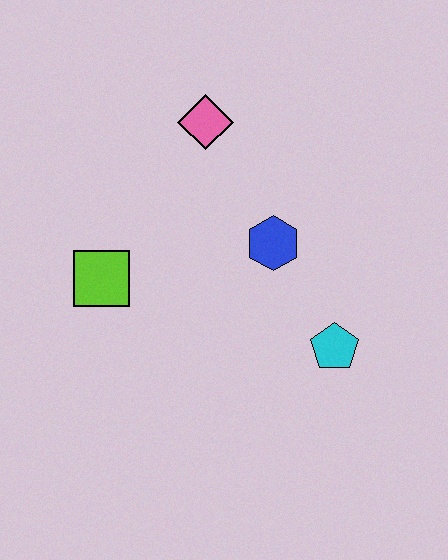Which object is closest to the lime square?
The blue hexagon is closest to the lime square.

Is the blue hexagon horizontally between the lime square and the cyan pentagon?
Yes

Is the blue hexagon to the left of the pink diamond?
No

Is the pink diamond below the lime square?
No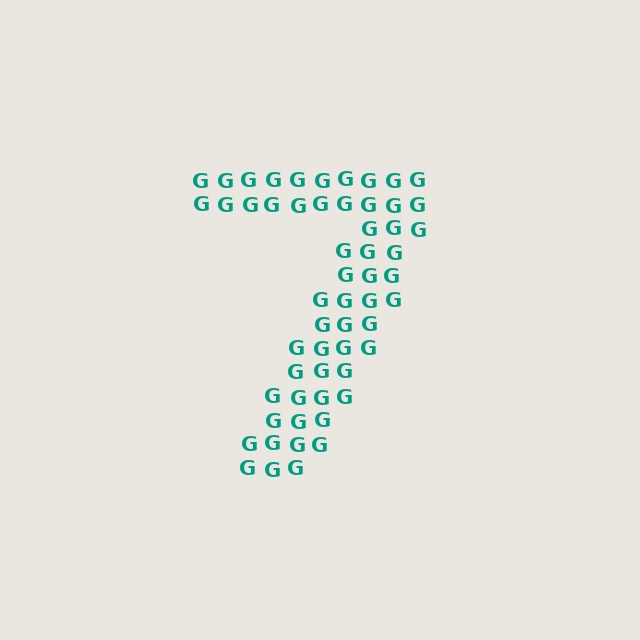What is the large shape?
The large shape is the digit 7.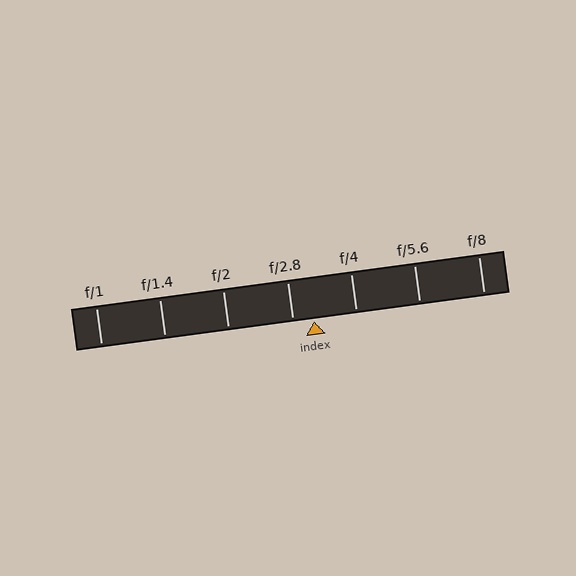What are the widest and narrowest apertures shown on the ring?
The widest aperture shown is f/1 and the narrowest is f/8.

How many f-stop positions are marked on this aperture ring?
There are 7 f-stop positions marked.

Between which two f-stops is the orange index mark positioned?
The index mark is between f/2.8 and f/4.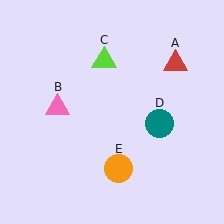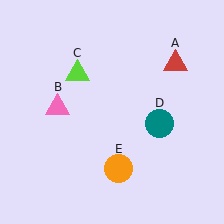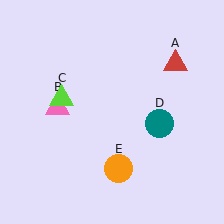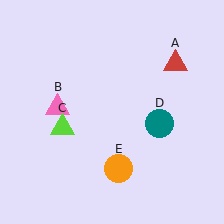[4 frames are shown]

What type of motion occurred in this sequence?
The lime triangle (object C) rotated counterclockwise around the center of the scene.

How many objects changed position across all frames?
1 object changed position: lime triangle (object C).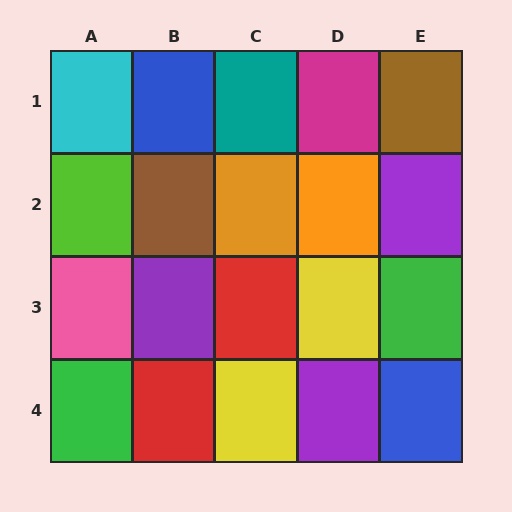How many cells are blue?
2 cells are blue.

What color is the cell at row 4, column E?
Blue.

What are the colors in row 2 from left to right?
Lime, brown, orange, orange, purple.